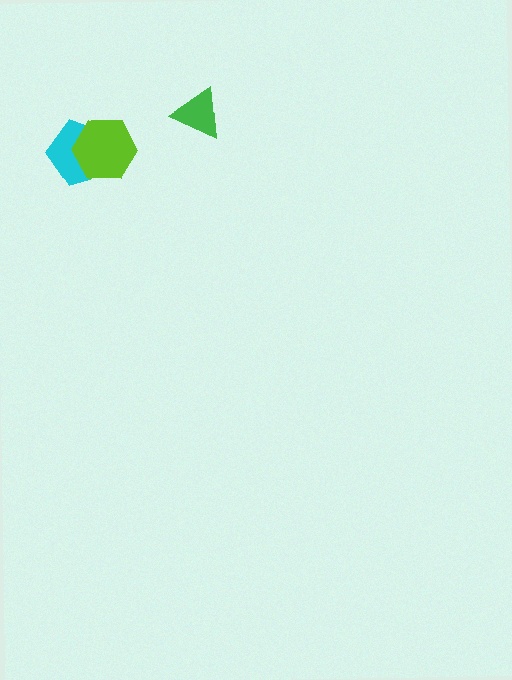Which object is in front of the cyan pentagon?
The lime hexagon is in front of the cyan pentagon.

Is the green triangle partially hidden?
No, no other shape covers it.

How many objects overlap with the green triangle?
0 objects overlap with the green triangle.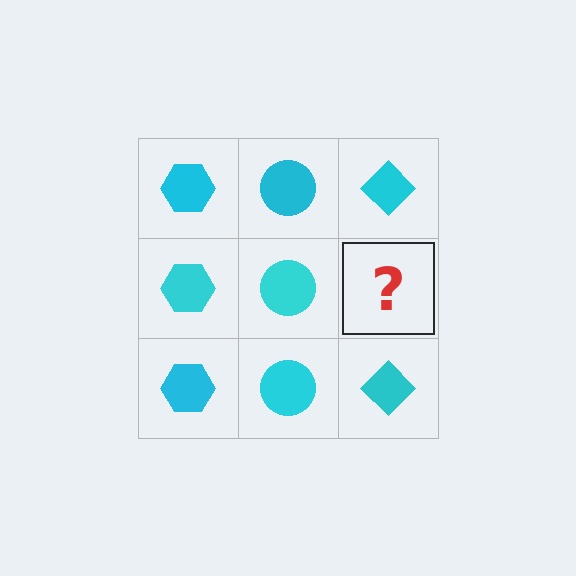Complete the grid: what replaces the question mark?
The question mark should be replaced with a cyan diamond.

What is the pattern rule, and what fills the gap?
The rule is that each column has a consistent shape. The gap should be filled with a cyan diamond.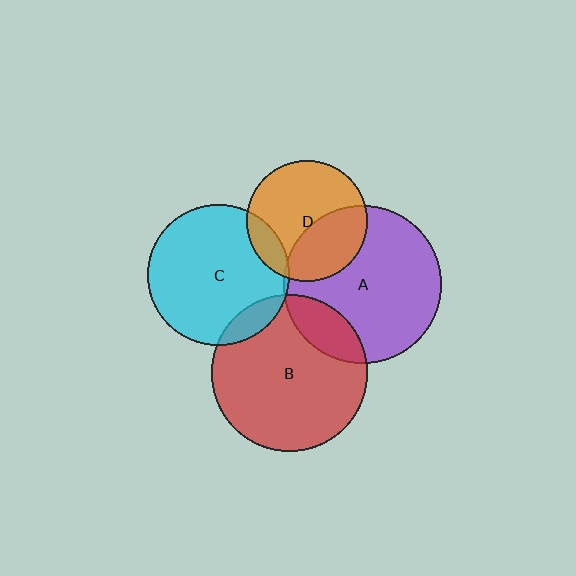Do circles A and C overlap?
Yes.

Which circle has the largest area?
Circle A (purple).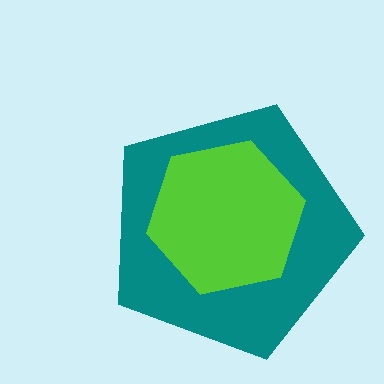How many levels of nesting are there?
2.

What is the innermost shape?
The lime hexagon.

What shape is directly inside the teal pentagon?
The lime hexagon.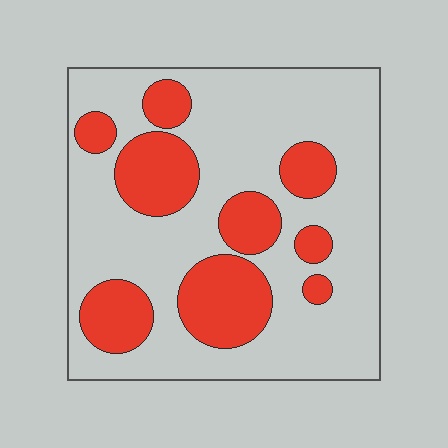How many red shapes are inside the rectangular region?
9.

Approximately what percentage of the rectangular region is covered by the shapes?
Approximately 30%.